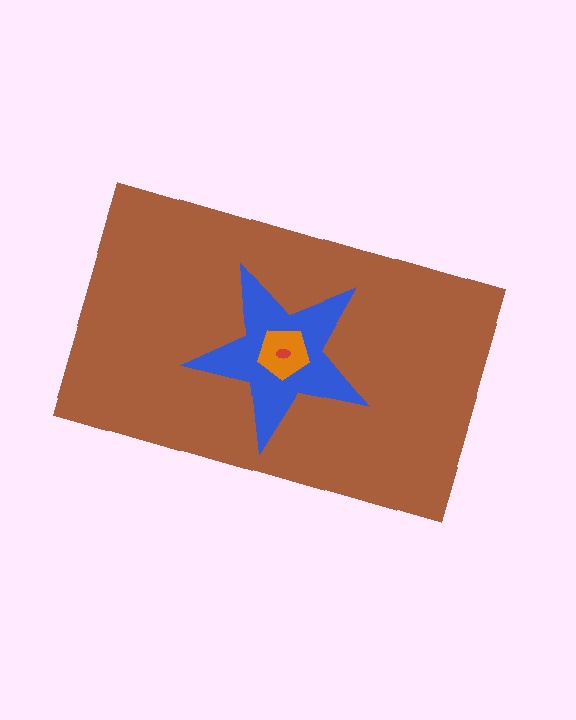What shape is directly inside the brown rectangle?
The blue star.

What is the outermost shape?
The brown rectangle.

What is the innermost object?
The red ellipse.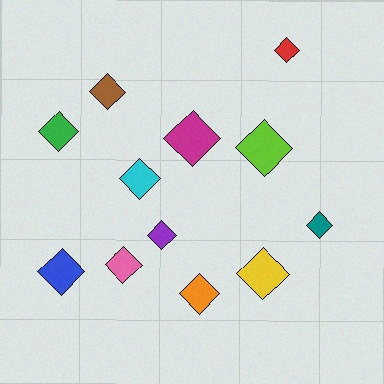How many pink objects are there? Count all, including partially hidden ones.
There is 1 pink object.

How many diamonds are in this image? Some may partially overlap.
There are 12 diamonds.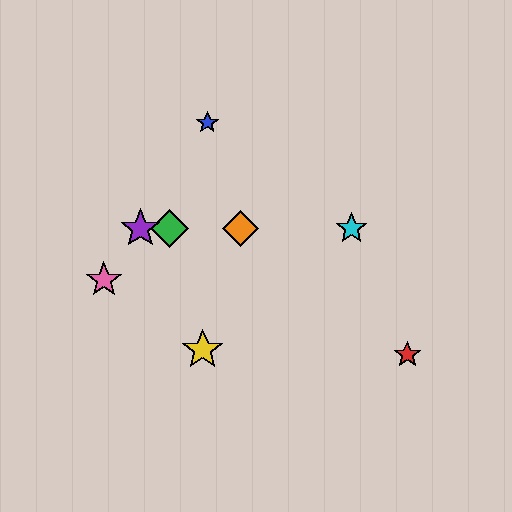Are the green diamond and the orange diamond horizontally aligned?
Yes, both are at y≈229.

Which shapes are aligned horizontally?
The green diamond, the purple star, the orange diamond, the cyan star are aligned horizontally.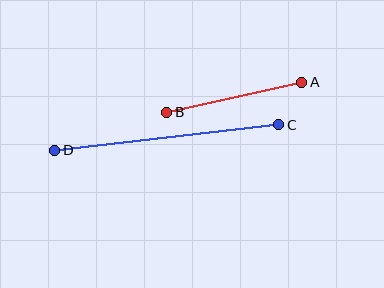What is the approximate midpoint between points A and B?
The midpoint is at approximately (234, 97) pixels.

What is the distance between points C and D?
The distance is approximately 226 pixels.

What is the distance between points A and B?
The distance is approximately 138 pixels.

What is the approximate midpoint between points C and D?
The midpoint is at approximately (167, 137) pixels.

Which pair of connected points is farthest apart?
Points C and D are farthest apart.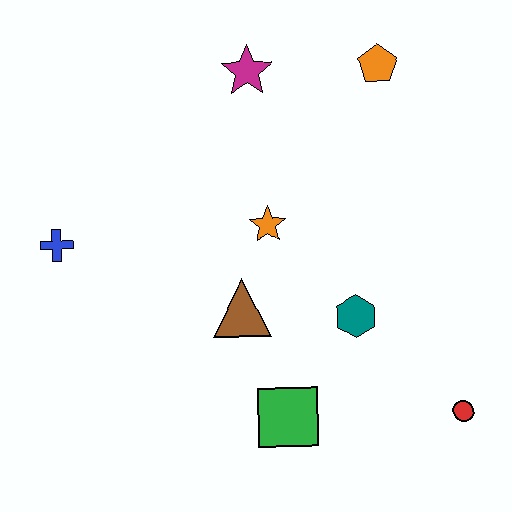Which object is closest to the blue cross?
The brown triangle is closest to the blue cross.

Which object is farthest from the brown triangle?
The orange pentagon is farthest from the brown triangle.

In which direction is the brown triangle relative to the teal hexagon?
The brown triangle is to the left of the teal hexagon.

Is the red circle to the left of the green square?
No